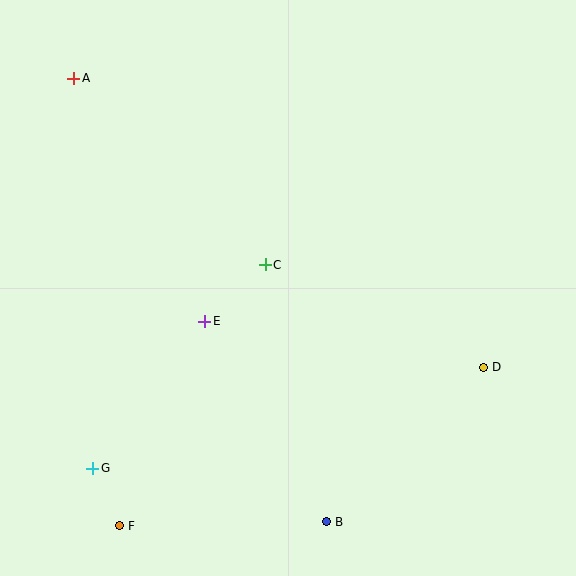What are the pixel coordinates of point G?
Point G is at (93, 468).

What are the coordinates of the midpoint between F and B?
The midpoint between F and B is at (223, 524).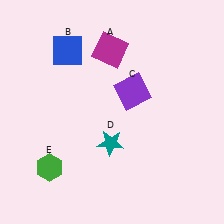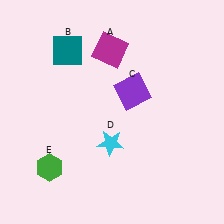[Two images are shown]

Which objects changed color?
B changed from blue to teal. D changed from teal to cyan.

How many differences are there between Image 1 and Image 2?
There are 2 differences between the two images.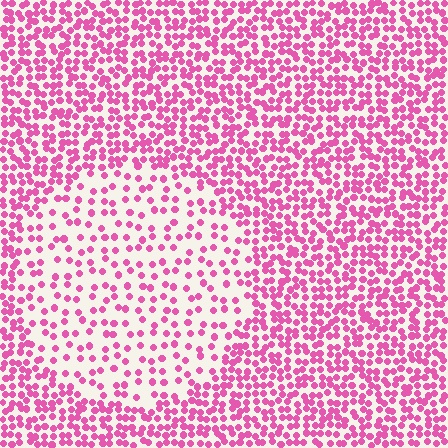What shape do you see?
I see a circle.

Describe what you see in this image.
The image contains small pink elements arranged at two different densities. A circle-shaped region is visible where the elements are less densely packed than the surrounding area.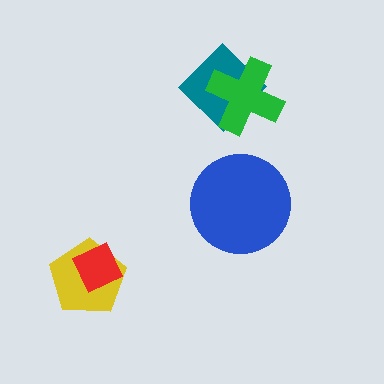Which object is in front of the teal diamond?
The green cross is in front of the teal diamond.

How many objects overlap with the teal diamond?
1 object overlaps with the teal diamond.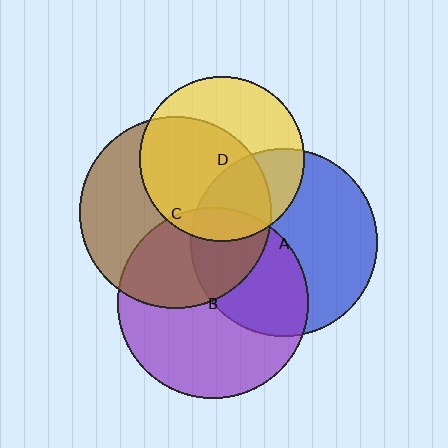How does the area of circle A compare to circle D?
Approximately 1.3 times.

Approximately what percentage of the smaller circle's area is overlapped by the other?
Approximately 10%.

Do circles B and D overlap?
Yes.